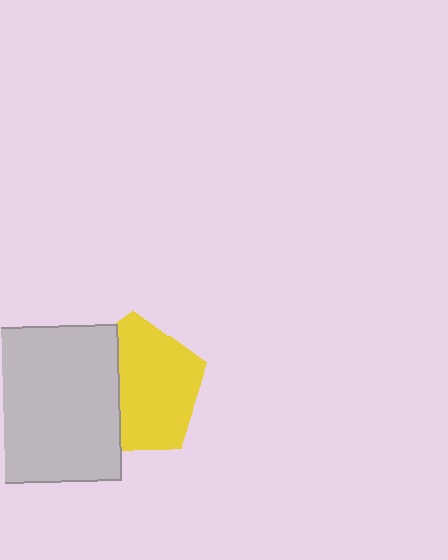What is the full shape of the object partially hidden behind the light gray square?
The partially hidden object is a yellow pentagon.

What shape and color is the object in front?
The object in front is a light gray square.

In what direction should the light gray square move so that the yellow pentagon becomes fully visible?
The light gray square should move left. That is the shortest direction to clear the overlap and leave the yellow pentagon fully visible.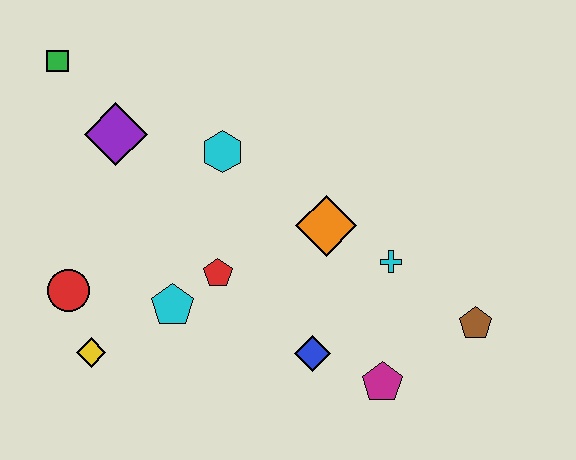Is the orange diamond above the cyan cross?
Yes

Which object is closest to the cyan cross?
The orange diamond is closest to the cyan cross.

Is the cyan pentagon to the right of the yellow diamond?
Yes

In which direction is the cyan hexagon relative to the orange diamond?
The cyan hexagon is to the left of the orange diamond.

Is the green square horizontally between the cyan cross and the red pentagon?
No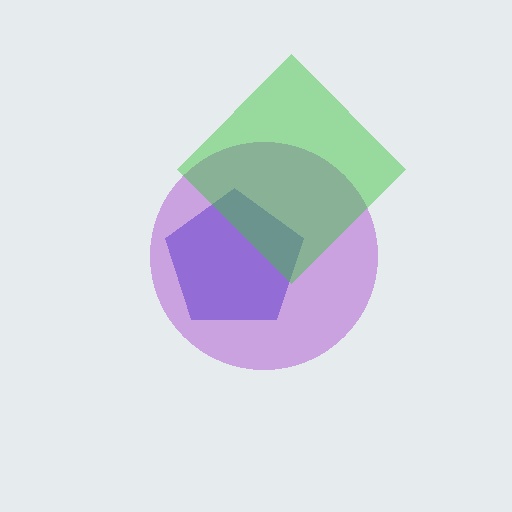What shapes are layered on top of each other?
The layered shapes are: a blue pentagon, a purple circle, a green diamond.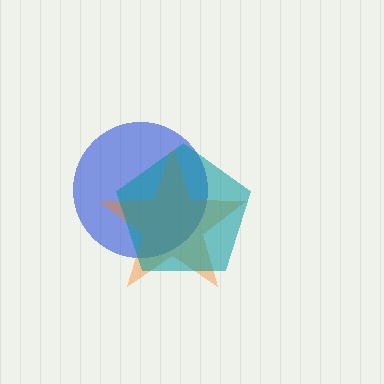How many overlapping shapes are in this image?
There are 3 overlapping shapes in the image.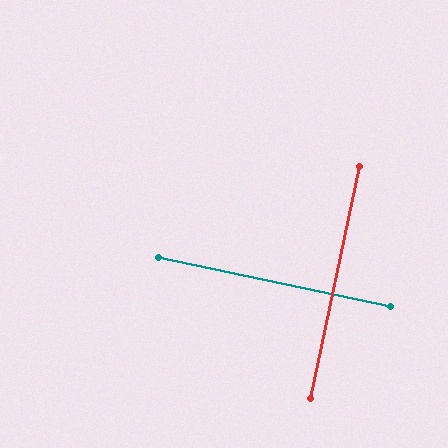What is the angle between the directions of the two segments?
Approximately 90 degrees.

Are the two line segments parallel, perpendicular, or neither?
Perpendicular — they meet at approximately 90°.